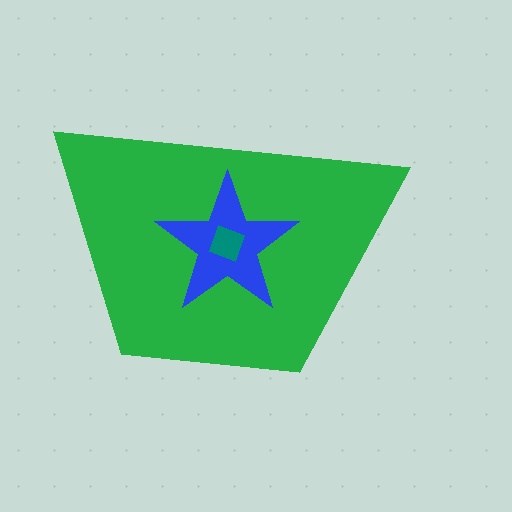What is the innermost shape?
The teal diamond.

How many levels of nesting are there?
3.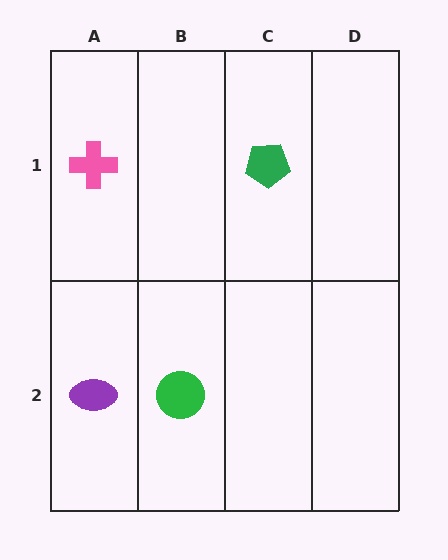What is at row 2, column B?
A green circle.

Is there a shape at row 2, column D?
No, that cell is empty.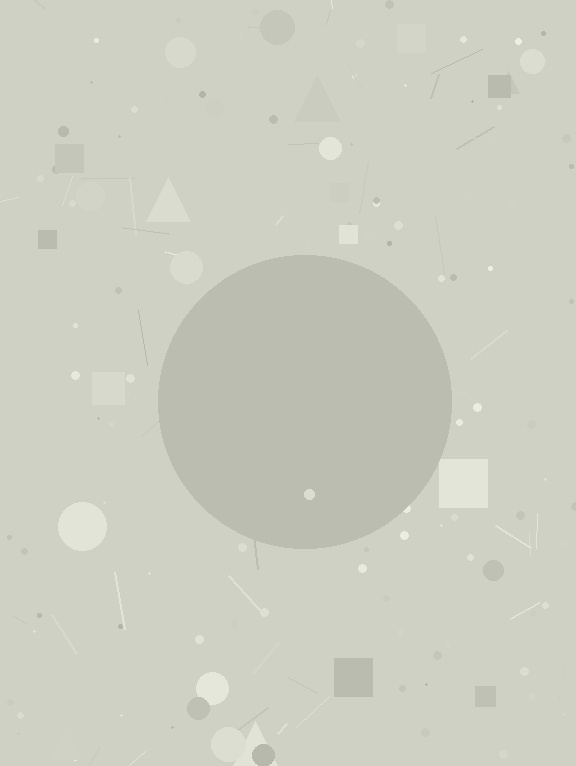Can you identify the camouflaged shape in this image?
The camouflaged shape is a circle.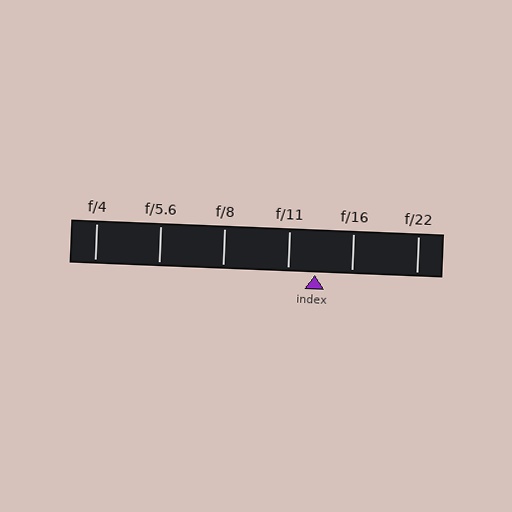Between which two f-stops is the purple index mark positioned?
The index mark is between f/11 and f/16.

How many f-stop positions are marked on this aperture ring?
There are 6 f-stop positions marked.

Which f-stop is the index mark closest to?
The index mark is closest to f/11.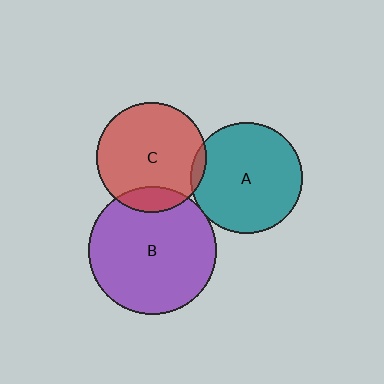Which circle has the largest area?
Circle B (purple).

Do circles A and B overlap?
Yes.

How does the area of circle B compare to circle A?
Approximately 1.3 times.